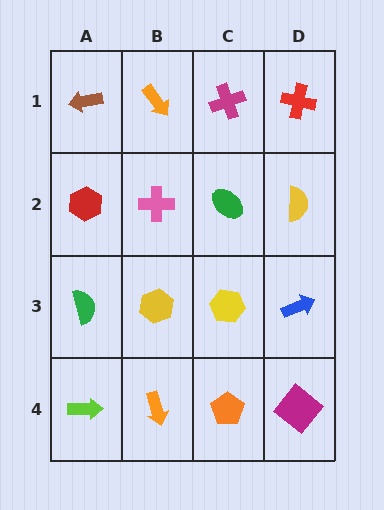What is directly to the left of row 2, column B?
A red hexagon.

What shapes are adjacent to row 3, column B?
A pink cross (row 2, column B), an orange arrow (row 4, column B), a green semicircle (row 3, column A), a yellow hexagon (row 3, column C).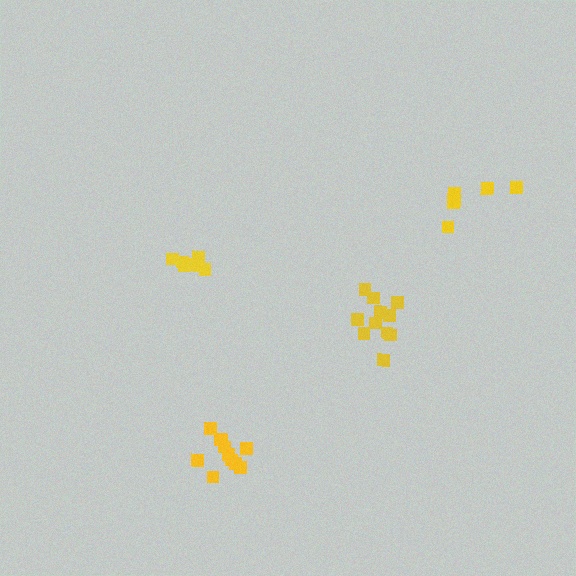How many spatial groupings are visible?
There are 4 spatial groupings.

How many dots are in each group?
Group 1: 6 dots, Group 2: 11 dots, Group 3: 11 dots, Group 4: 6 dots (34 total).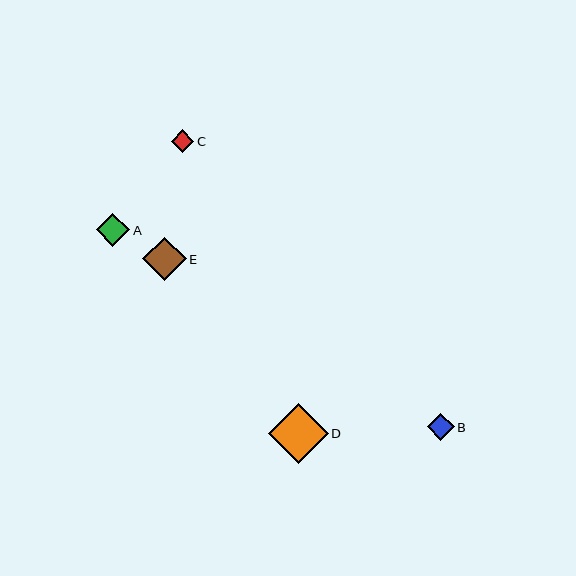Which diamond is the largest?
Diamond D is the largest with a size of approximately 60 pixels.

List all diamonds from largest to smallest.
From largest to smallest: D, E, A, B, C.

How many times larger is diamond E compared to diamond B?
Diamond E is approximately 1.6 times the size of diamond B.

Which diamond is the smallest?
Diamond C is the smallest with a size of approximately 23 pixels.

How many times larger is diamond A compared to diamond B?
Diamond A is approximately 1.3 times the size of diamond B.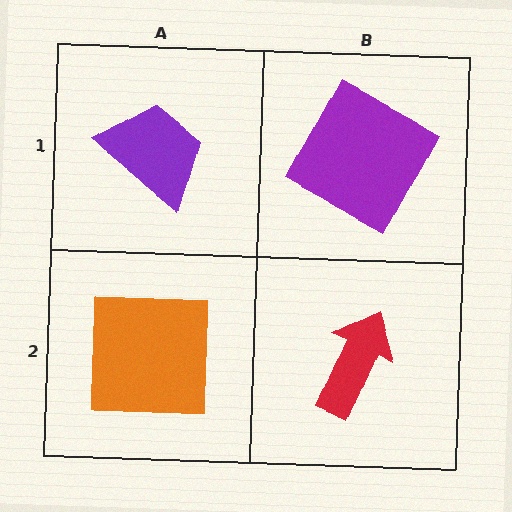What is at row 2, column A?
An orange square.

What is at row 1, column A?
A purple trapezoid.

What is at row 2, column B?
A red arrow.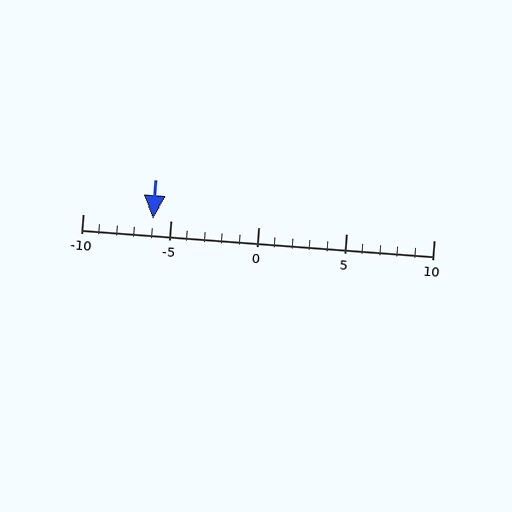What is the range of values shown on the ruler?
The ruler shows values from -10 to 10.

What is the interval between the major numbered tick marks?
The major tick marks are spaced 5 units apart.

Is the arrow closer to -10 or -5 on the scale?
The arrow is closer to -5.